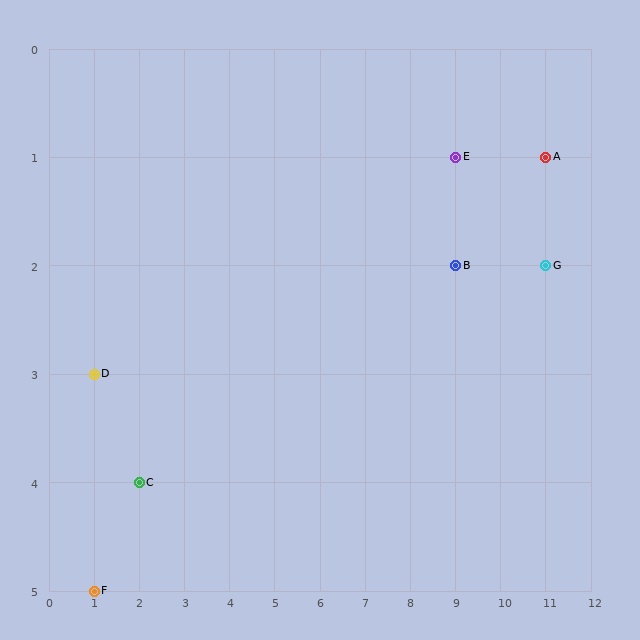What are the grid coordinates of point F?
Point F is at grid coordinates (1, 5).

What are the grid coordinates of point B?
Point B is at grid coordinates (9, 2).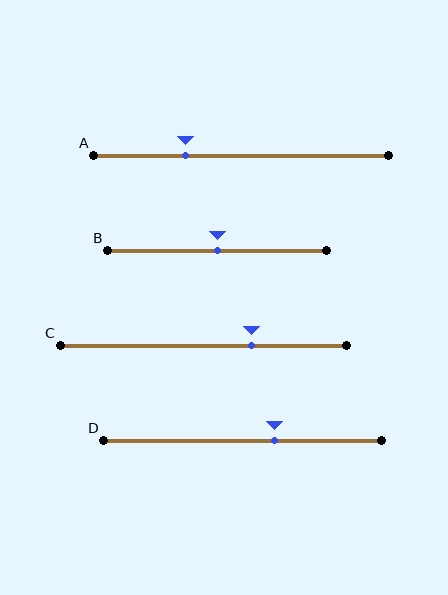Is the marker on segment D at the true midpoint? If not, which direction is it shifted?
No, the marker on segment D is shifted to the right by about 12% of the segment length.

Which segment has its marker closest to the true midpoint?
Segment B has its marker closest to the true midpoint.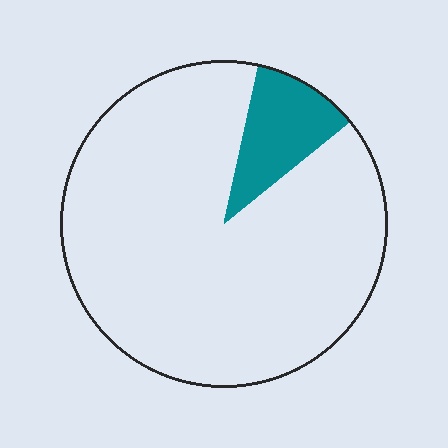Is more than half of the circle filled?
No.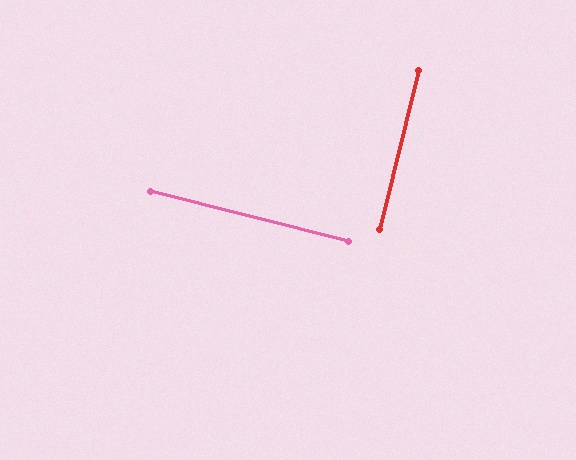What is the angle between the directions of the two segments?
Approximately 89 degrees.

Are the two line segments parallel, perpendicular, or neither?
Perpendicular — they meet at approximately 89°.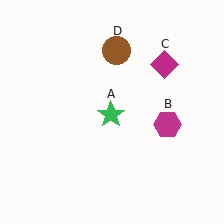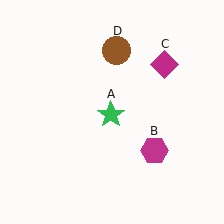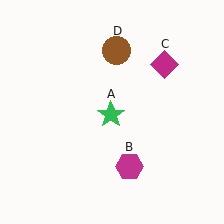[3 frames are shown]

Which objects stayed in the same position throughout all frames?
Green star (object A) and magenta diamond (object C) and brown circle (object D) remained stationary.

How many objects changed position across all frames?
1 object changed position: magenta hexagon (object B).